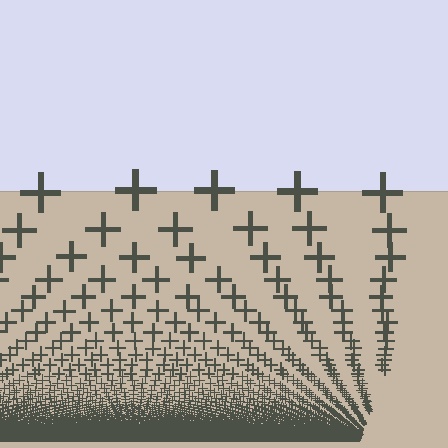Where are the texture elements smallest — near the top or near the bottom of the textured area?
Near the bottom.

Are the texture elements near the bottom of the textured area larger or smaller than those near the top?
Smaller. The gradient is inverted — elements near the bottom are smaller and denser.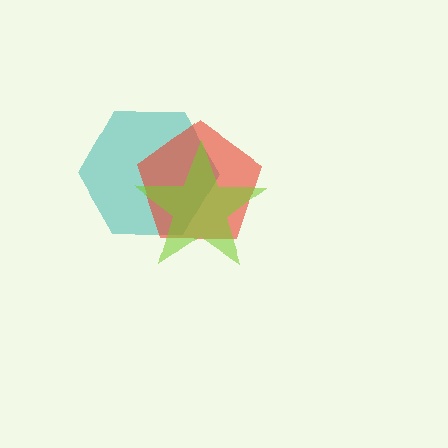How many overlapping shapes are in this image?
There are 3 overlapping shapes in the image.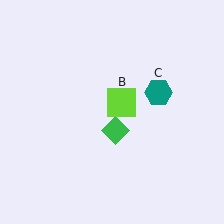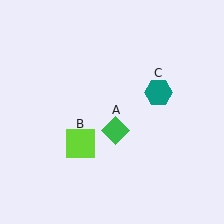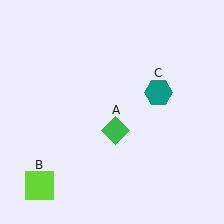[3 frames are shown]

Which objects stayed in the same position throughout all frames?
Green diamond (object A) and teal hexagon (object C) remained stationary.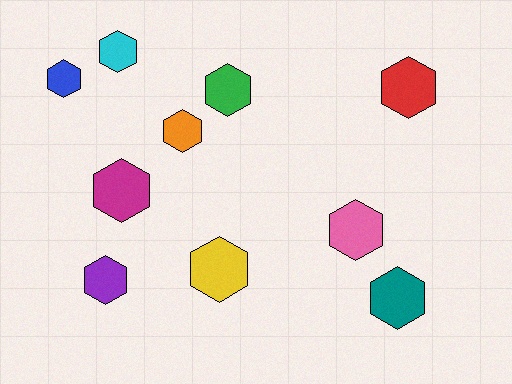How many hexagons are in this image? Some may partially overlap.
There are 10 hexagons.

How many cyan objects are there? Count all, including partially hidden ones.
There is 1 cyan object.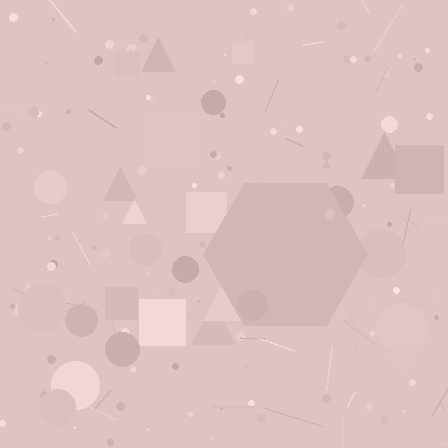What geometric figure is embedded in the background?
A hexagon is embedded in the background.